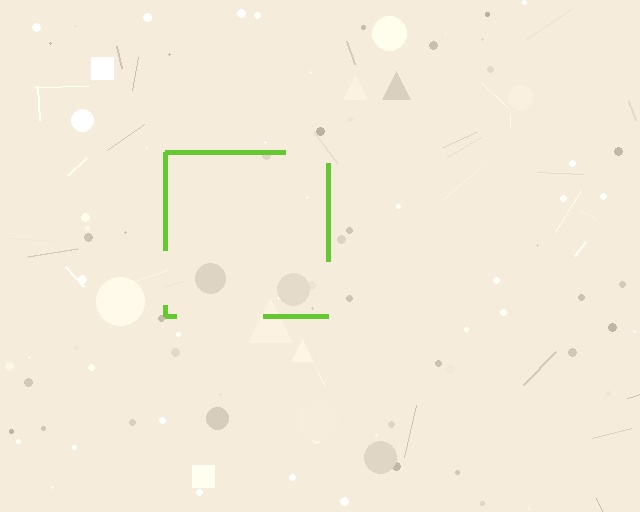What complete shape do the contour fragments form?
The contour fragments form a square.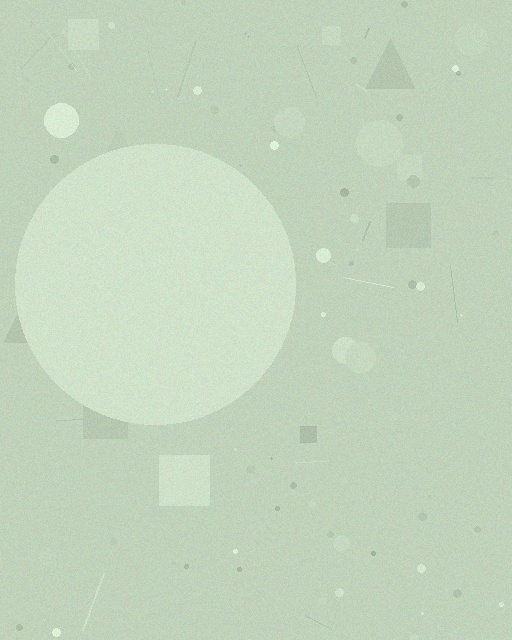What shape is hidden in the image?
A circle is hidden in the image.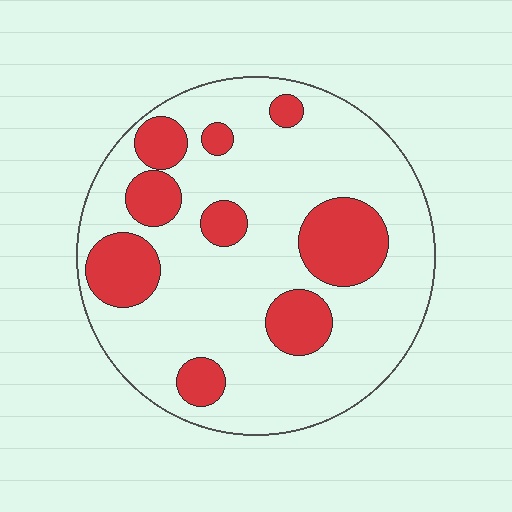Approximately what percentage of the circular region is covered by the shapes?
Approximately 25%.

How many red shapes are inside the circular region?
9.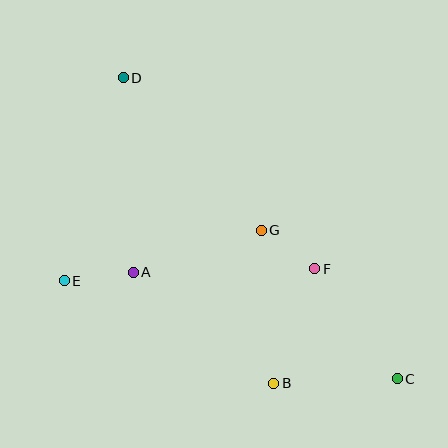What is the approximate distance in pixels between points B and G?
The distance between B and G is approximately 154 pixels.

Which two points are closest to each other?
Points F and G are closest to each other.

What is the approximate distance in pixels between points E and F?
The distance between E and F is approximately 251 pixels.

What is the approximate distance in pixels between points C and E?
The distance between C and E is approximately 347 pixels.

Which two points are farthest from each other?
Points C and D are farthest from each other.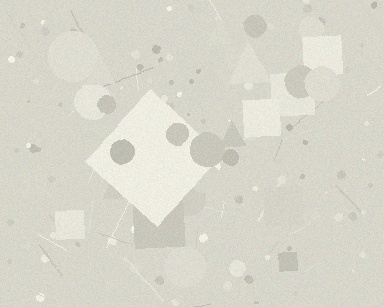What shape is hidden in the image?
A diamond is hidden in the image.